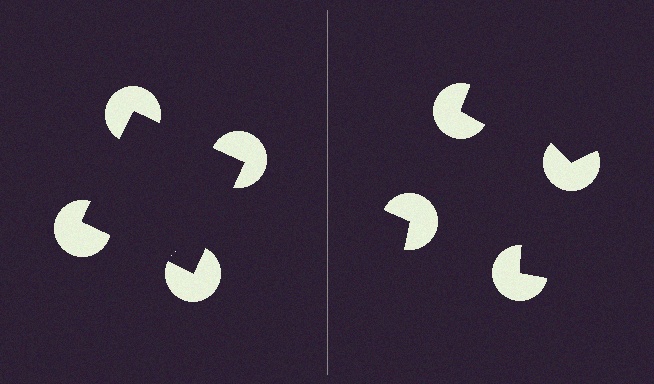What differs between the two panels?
The pac-man discs are positioned identically on both sides; only the wedge orientations differ. On the left they align to a square; on the right they are misaligned.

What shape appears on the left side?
An illusory square.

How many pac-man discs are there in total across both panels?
8 — 4 on each side.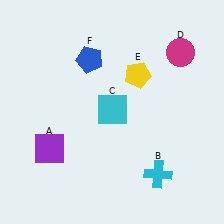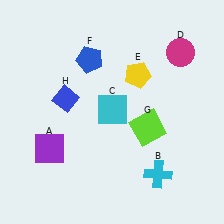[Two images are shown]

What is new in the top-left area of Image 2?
A blue diamond (H) was added in the top-left area of Image 2.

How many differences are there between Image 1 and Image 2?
There are 2 differences between the two images.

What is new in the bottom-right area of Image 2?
A lime square (G) was added in the bottom-right area of Image 2.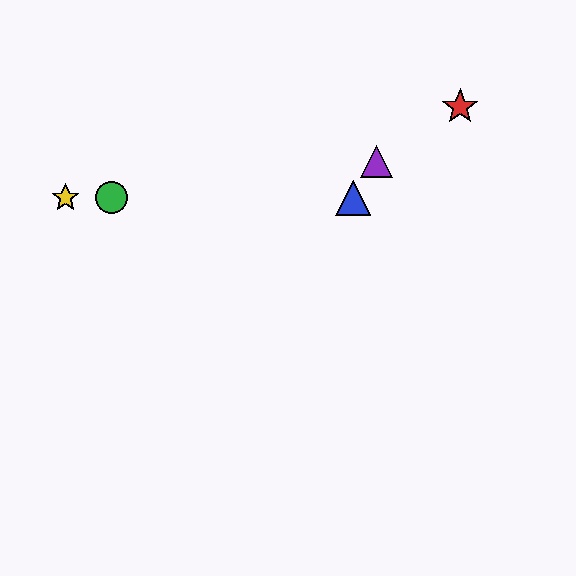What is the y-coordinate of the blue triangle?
The blue triangle is at y≈198.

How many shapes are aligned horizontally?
3 shapes (the blue triangle, the green circle, the yellow star) are aligned horizontally.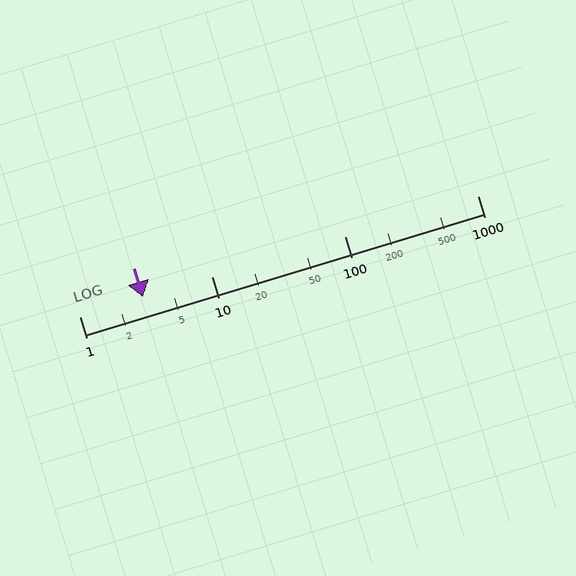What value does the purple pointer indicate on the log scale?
The pointer indicates approximately 3.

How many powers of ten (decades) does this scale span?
The scale spans 3 decades, from 1 to 1000.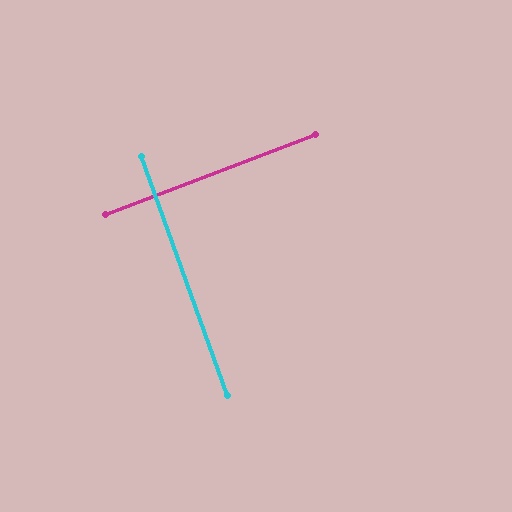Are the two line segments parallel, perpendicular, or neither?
Perpendicular — they meet at approximately 89°.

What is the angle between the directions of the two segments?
Approximately 89 degrees.